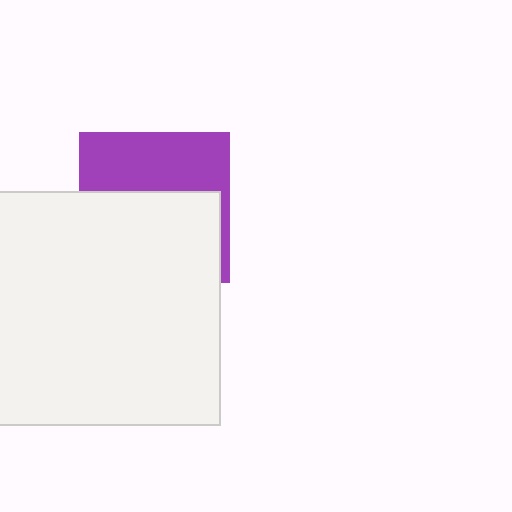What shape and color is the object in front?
The object in front is a white square.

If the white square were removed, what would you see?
You would see the complete purple square.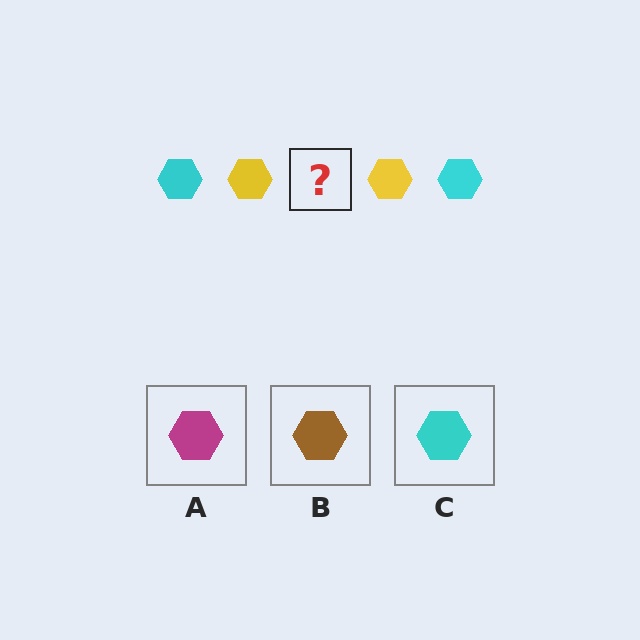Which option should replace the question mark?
Option C.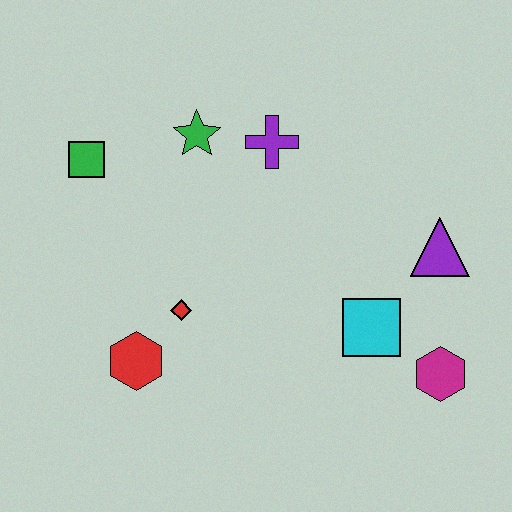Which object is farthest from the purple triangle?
The green square is farthest from the purple triangle.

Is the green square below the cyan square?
No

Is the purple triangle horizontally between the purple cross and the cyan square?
No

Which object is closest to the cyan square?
The magenta hexagon is closest to the cyan square.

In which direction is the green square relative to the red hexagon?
The green square is above the red hexagon.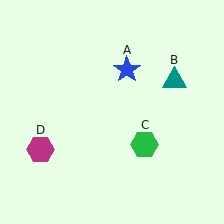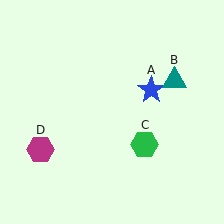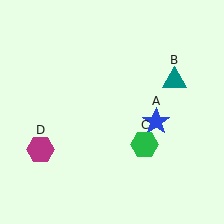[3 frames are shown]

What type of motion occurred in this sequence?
The blue star (object A) rotated clockwise around the center of the scene.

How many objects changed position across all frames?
1 object changed position: blue star (object A).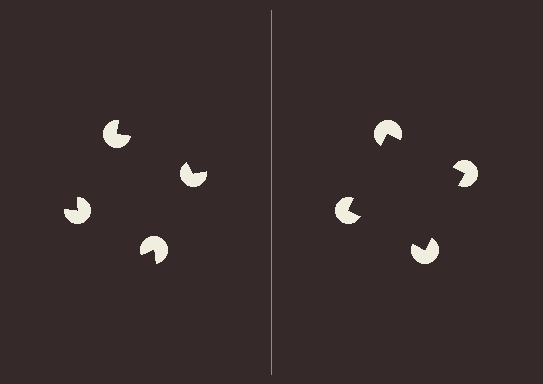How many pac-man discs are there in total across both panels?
8 — 4 on each side.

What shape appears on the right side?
An illusory square.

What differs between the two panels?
The pac-man discs are positioned identically on both sides; only the wedge orientations differ. On the right they align to a square; on the left they are misaligned.